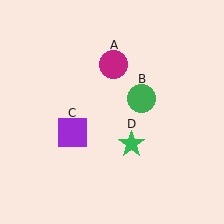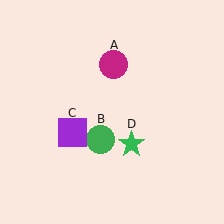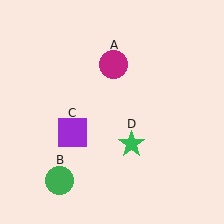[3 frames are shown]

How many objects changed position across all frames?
1 object changed position: green circle (object B).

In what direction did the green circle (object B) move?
The green circle (object B) moved down and to the left.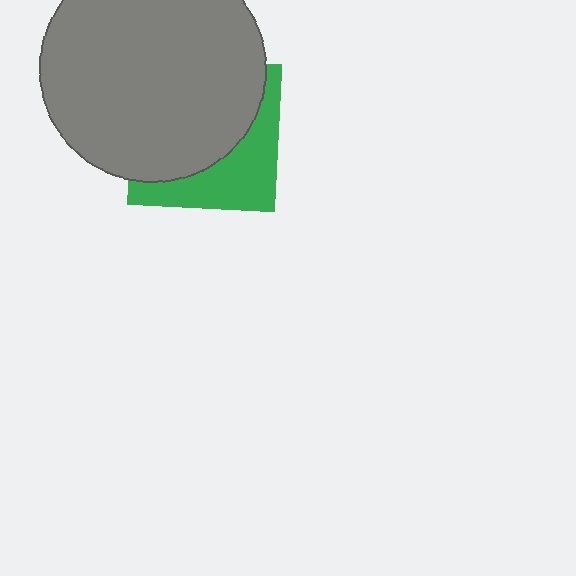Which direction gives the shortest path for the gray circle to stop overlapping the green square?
Moving toward the upper-left gives the shortest separation.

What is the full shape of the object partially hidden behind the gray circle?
The partially hidden object is a green square.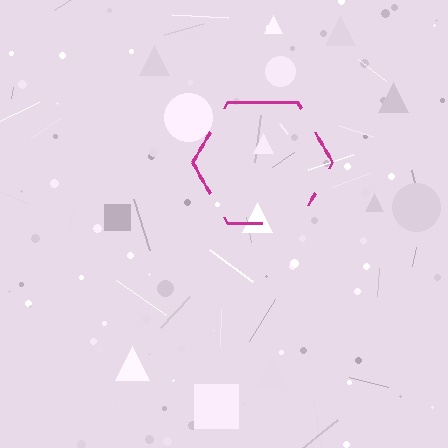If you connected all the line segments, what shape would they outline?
They would outline a hexagon.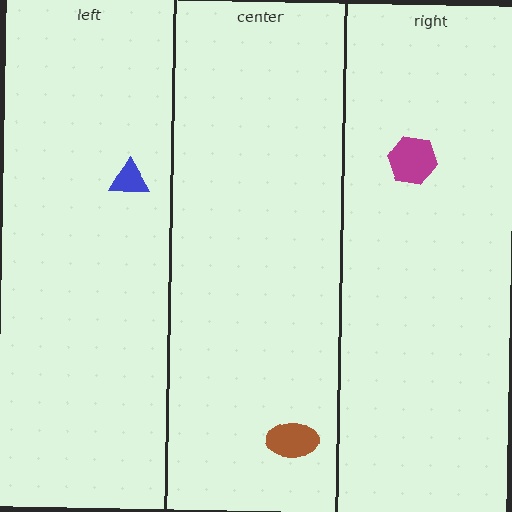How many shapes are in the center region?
1.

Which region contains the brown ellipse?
The center region.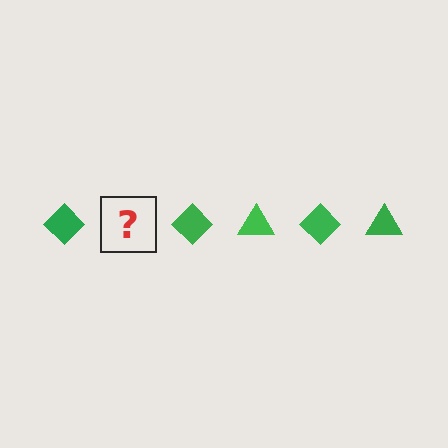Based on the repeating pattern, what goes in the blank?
The blank should be a green triangle.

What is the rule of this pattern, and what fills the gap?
The rule is that the pattern cycles through diamond, triangle shapes in green. The gap should be filled with a green triangle.